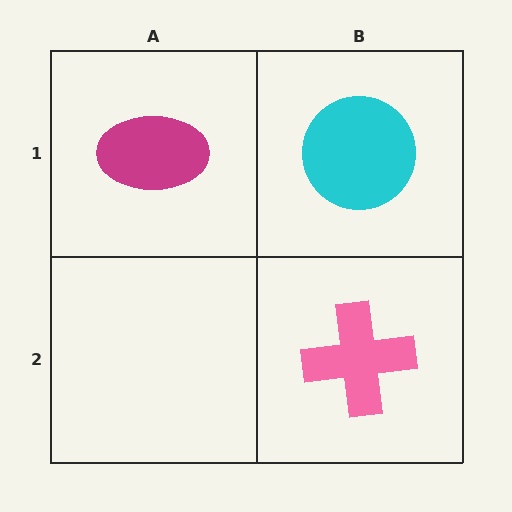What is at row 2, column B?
A pink cross.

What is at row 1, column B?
A cyan circle.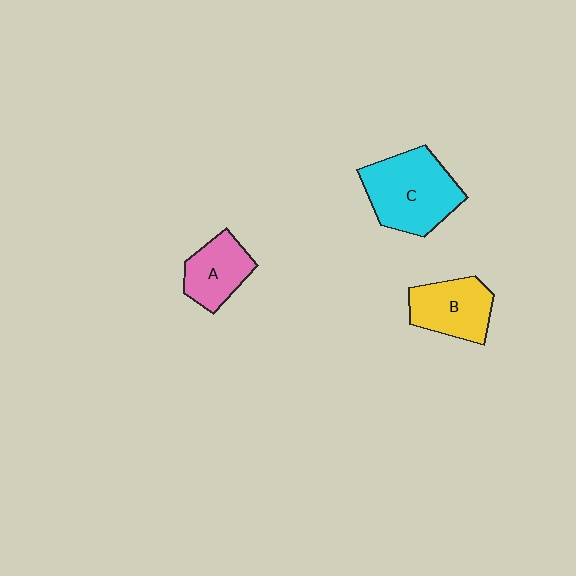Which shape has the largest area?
Shape C (cyan).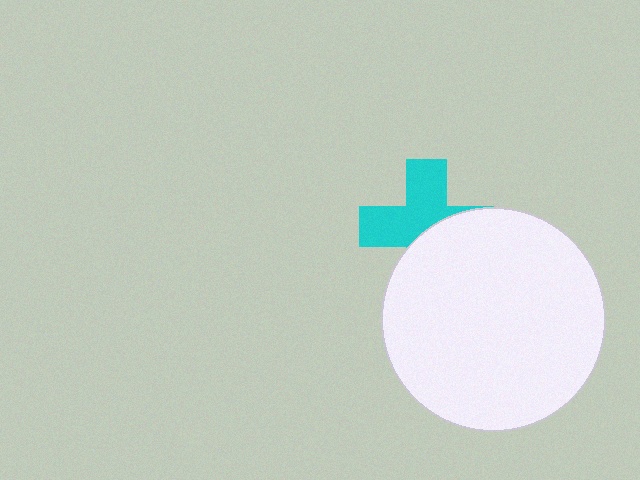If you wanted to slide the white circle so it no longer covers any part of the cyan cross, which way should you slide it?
Slide it down — that is the most direct way to separate the two shapes.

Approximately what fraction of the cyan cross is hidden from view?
Roughly 46% of the cyan cross is hidden behind the white circle.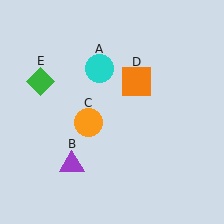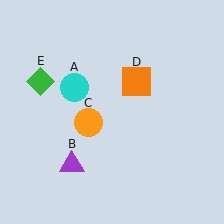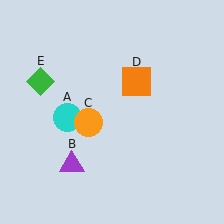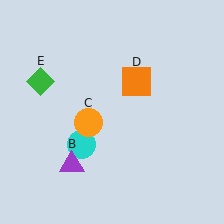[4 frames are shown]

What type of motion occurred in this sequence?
The cyan circle (object A) rotated counterclockwise around the center of the scene.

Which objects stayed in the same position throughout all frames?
Purple triangle (object B) and orange circle (object C) and orange square (object D) and green diamond (object E) remained stationary.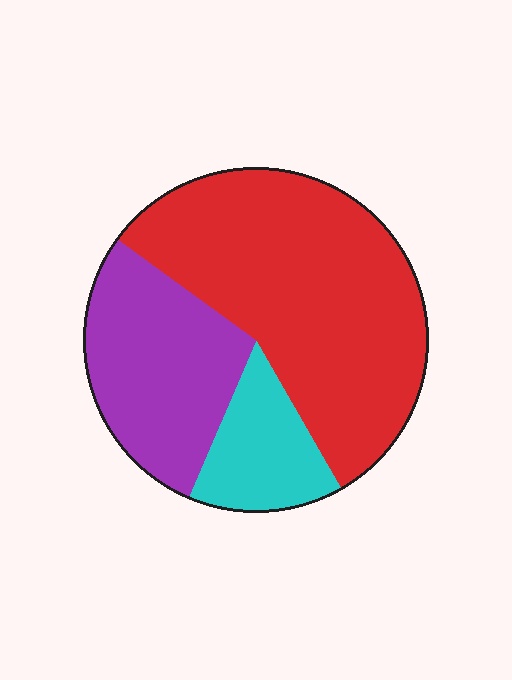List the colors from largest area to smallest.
From largest to smallest: red, purple, cyan.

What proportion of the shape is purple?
Purple covers 29% of the shape.